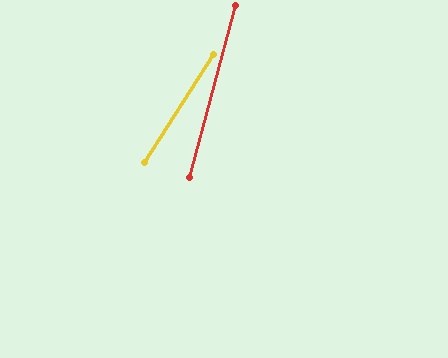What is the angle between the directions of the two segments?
Approximately 18 degrees.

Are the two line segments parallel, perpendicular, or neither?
Neither parallel nor perpendicular — they differ by about 18°.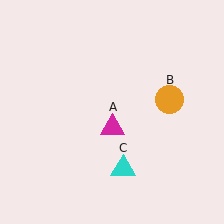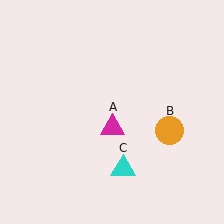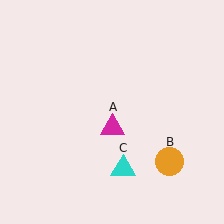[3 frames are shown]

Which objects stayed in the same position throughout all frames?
Magenta triangle (object A) and cyan triangle (object C) remained stationary.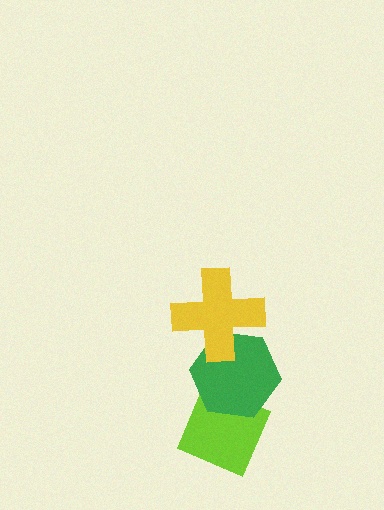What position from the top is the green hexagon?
The green hexagon is 2nd from the top.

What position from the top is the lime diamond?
The lime diamond is 3rd from the top.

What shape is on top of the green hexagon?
The yellow cross is on top of the green hexagon.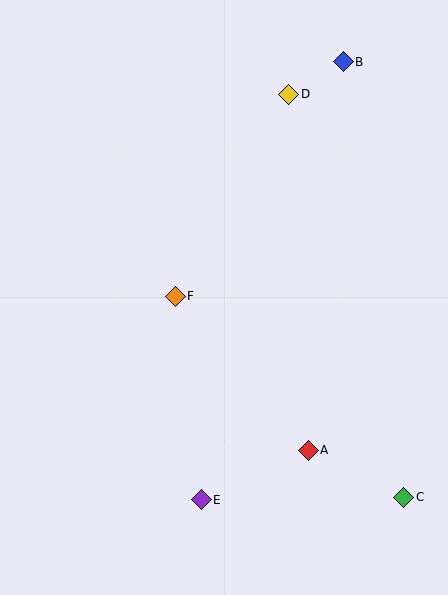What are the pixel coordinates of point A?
Point A is at (308, 450).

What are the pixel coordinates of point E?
Point E is at (201, 500).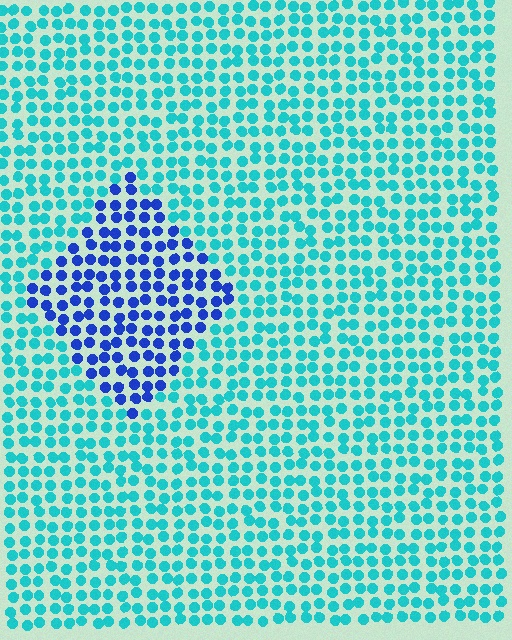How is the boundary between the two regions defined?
The boundary is defined purely by a slight shift in hue (about 49 degrees). Spacing, size, and orientation are identical on both sides.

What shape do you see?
I see a diamond.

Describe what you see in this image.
The image is filled with small cyan elements in a uniform arrangement. A diamond-shaped region is visible where the elements are tinted to a slightly different hue, forming a subtle color boundary.